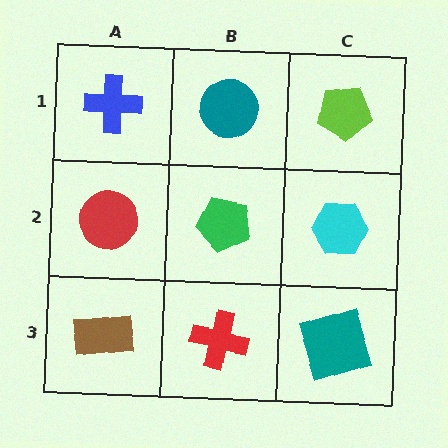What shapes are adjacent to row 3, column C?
A cyan hexagon (row 2, column C), a red cross (row 3, column B).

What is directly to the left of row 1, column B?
A blue cross.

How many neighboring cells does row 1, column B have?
3.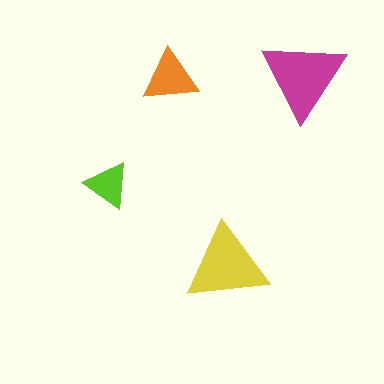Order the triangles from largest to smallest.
the magenta one, the yellow one, the orange one, the lime one.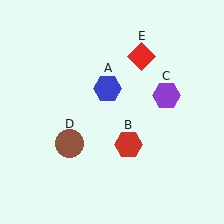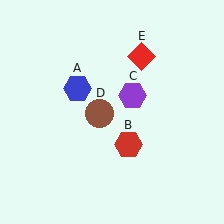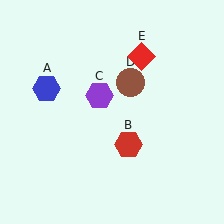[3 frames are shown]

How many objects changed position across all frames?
3 objects changed position: blue hexagon (object A), purple hexagon (object C), brown circle (object D).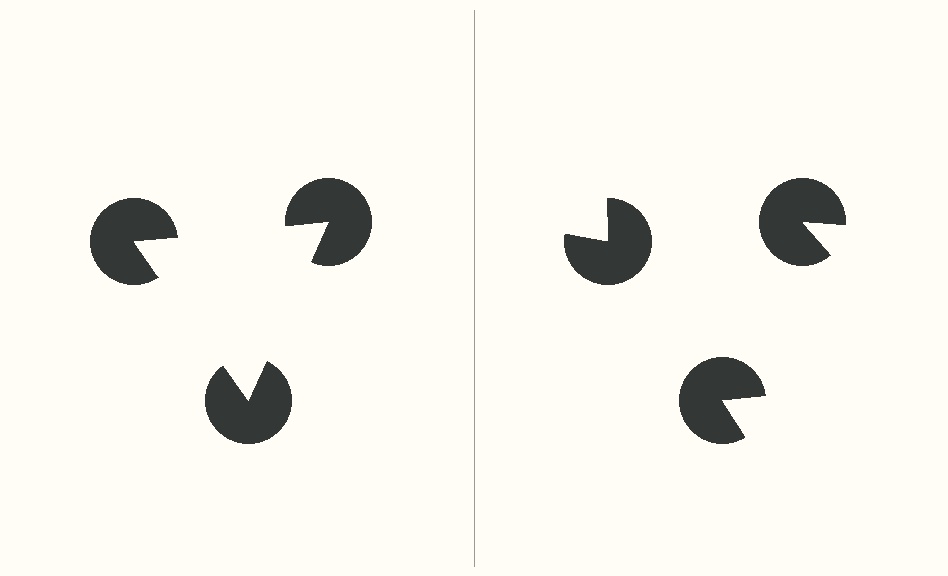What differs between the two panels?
The pac-man discs are positioned identically on both sides; only the wedge orientations differ. On the left they align to a triangle; on the right they are misaligned.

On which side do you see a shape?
An illusory triangle appears on the left side. On the right side the wedge cuts are rotated, so no coherent shape forms.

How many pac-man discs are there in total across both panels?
6 — 3 on each side.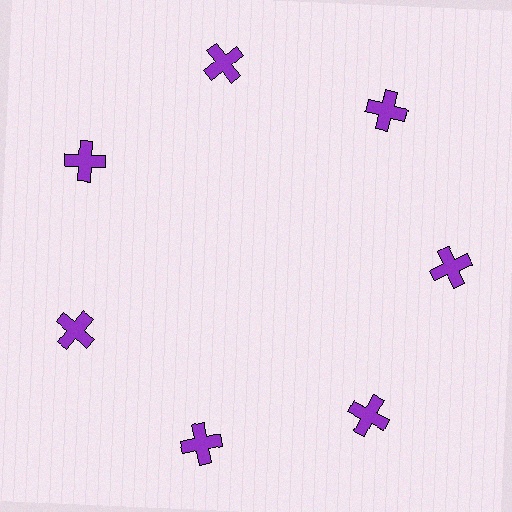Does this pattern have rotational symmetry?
Yes, this pattern has 7-fold rotational symmetry. It looks the same after rotating 51 degrees around the center.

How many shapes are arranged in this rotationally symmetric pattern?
There are 7 shapes, arranged in 7 groups of 1.